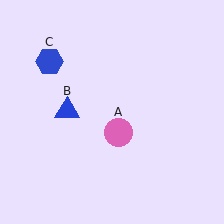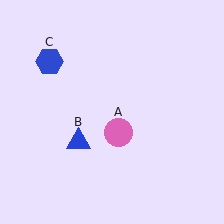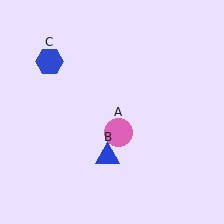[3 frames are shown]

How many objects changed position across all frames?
1 object changed position: blue triangle (object B).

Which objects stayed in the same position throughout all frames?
Pink circle (object A) and blue hexagon (object C) remained stationary.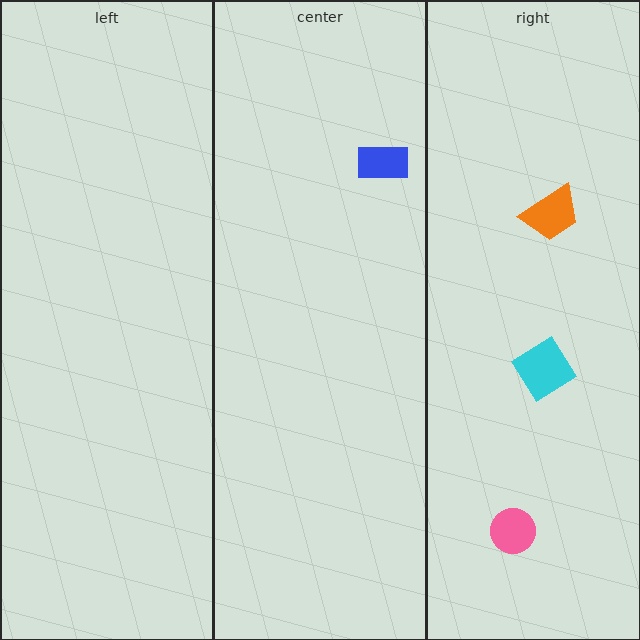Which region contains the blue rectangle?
The center region.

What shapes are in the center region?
The blue rectangle.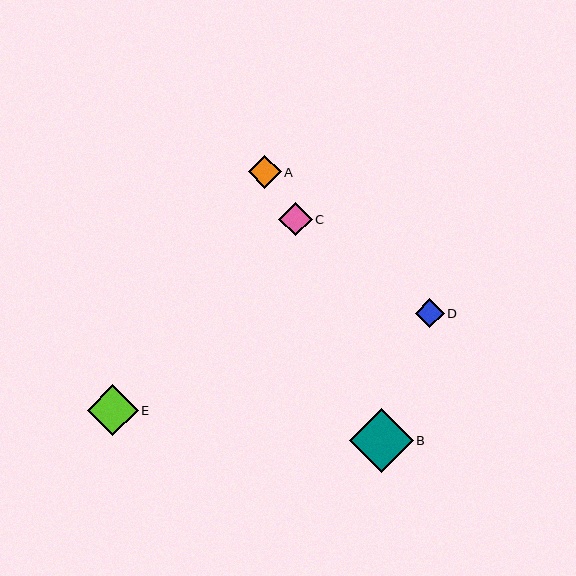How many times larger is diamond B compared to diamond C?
Diamond B is approximately 1.9 times the size of diamond C.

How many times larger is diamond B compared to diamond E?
Diamond B is approximately 1.3 times the size of diamond E.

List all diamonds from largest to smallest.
From largest to smallest: B, E, C, A, D.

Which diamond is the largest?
Diamond B is the largest with a size of approximately 64 pixels.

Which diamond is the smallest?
Diamond D is the smallest with a size of approximately 29 pixels.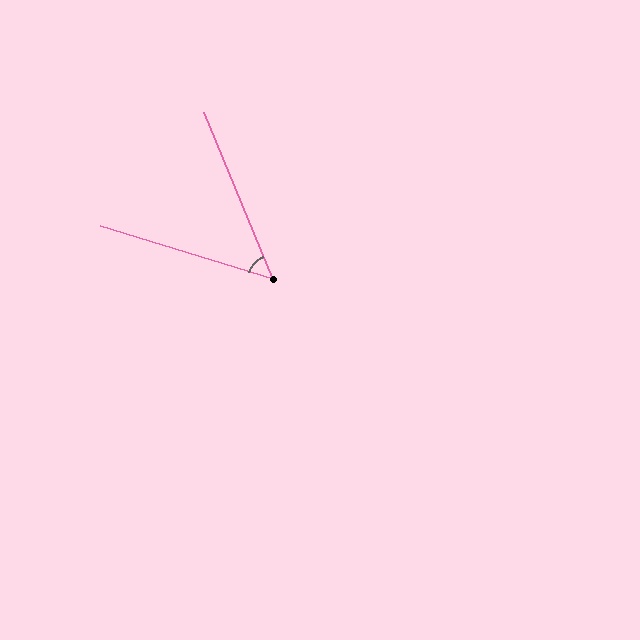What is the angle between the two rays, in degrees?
Approximately 50 degrees.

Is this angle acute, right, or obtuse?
It is acute.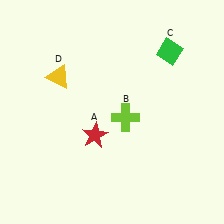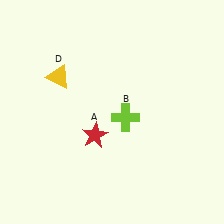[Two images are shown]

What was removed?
The green diamond (C) was removed in Image 2.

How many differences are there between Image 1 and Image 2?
There is 1 difference between the two images.